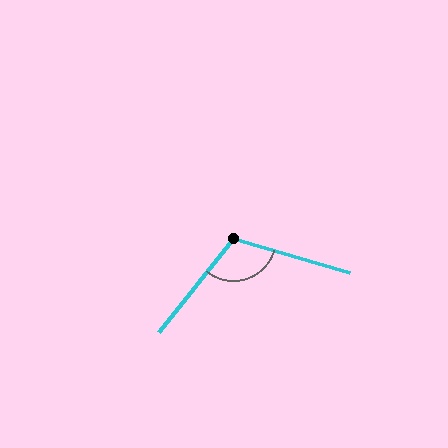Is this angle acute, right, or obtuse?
It is obtuse.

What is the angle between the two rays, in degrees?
Approximately 112 degrees.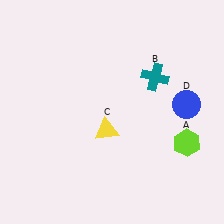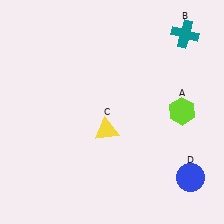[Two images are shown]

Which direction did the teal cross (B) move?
The teal cross (B) moved up.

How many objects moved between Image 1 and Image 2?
3 objects moved between the two images.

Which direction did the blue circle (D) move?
The blue circle (D) moved down.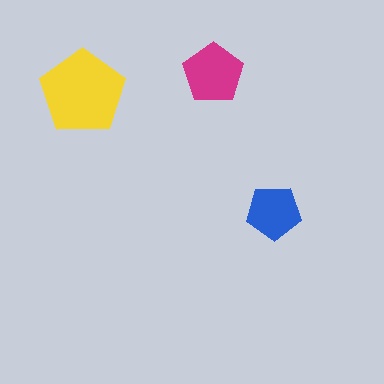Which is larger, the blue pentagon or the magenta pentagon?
The magenta one.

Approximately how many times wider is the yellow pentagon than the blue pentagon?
About 1.5 times wider.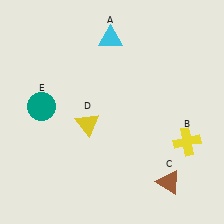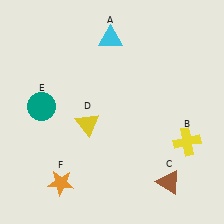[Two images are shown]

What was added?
An orange star (F) was added in Image 2.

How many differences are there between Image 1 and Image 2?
There is 1 difference between the two images.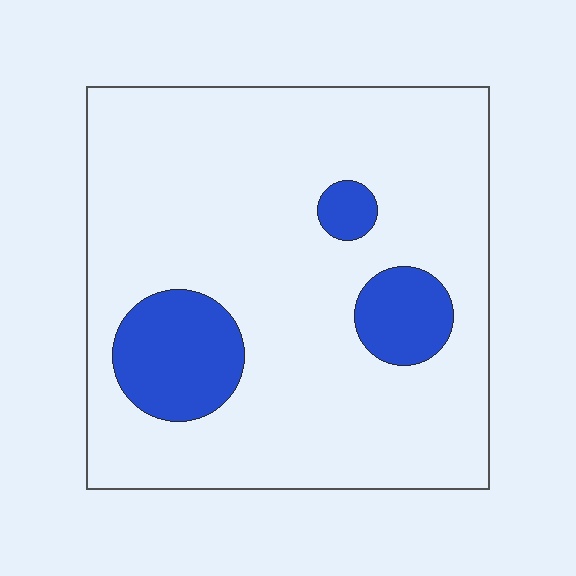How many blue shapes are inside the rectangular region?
3.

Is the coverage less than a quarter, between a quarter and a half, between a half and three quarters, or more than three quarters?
Less than a quarter.